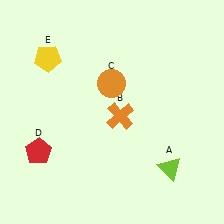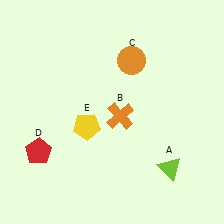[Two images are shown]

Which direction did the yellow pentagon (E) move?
The yellow pentagon (E) moved down.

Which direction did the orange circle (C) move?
The orange circle (C) moved up.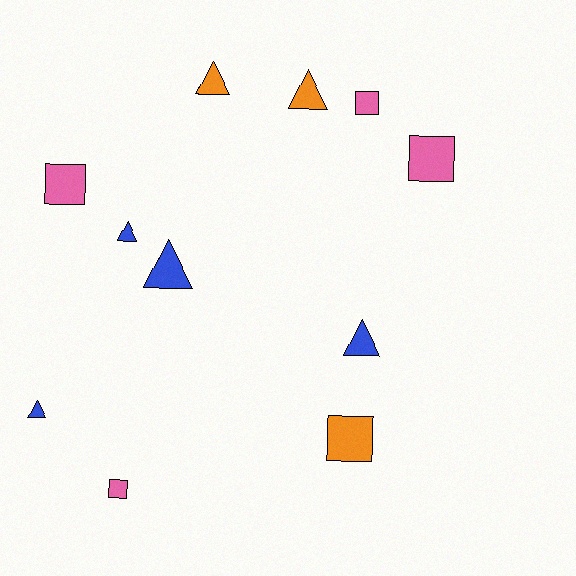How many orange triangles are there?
There are 2 orange triangles.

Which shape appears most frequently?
Triangle, with 6 objects.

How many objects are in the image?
There are 11 objects.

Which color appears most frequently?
Pink, with 4 objects.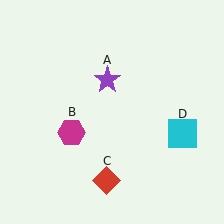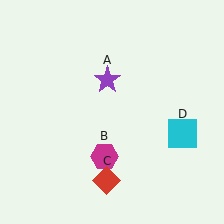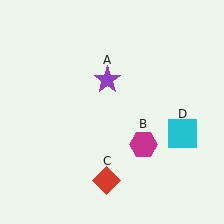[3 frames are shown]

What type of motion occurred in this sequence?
The magenta hexagon (object B) rotated counterclockwise around the center of the scene.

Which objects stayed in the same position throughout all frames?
Purple star (object A) and red diamond (object C) and cyan square (object D) remained stationary.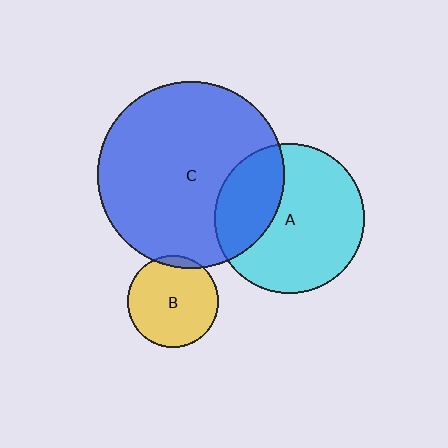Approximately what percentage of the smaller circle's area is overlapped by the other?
Approximately 30%.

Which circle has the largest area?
Circle C (blue).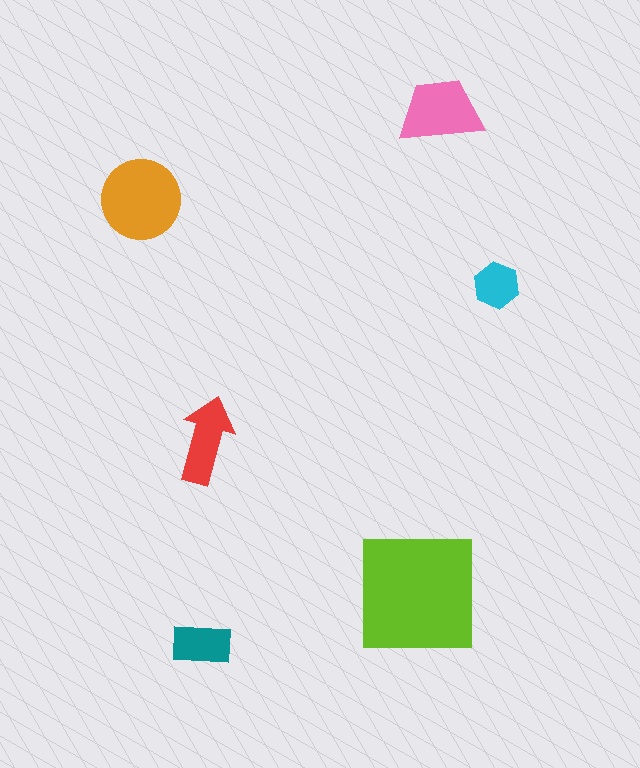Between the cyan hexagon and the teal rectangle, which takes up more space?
The teal rectangle.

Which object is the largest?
The lime square.